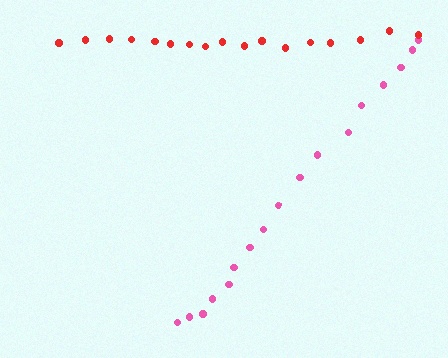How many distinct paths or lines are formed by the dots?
There are 2 distinct paths.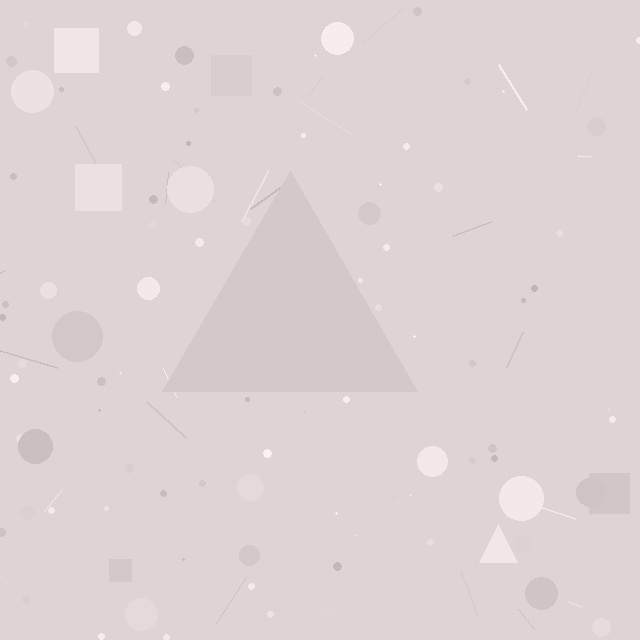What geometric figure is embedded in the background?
A triangle is embedded in the background.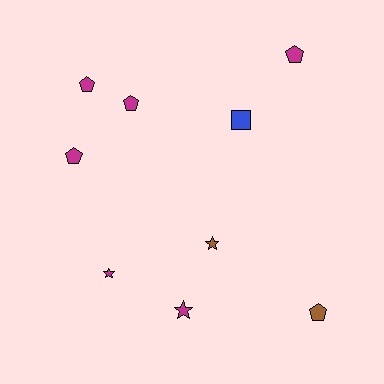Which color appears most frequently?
Magenta, with 6 objects.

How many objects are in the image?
There are 9 objects.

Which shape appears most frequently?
Pentagon, with 5 objects.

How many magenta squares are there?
There are no magenta squares.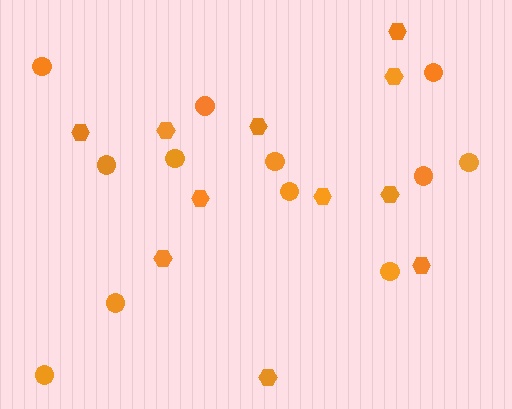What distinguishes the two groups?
There are 2 groups: one group of circles (12) and one group of hexagons (11).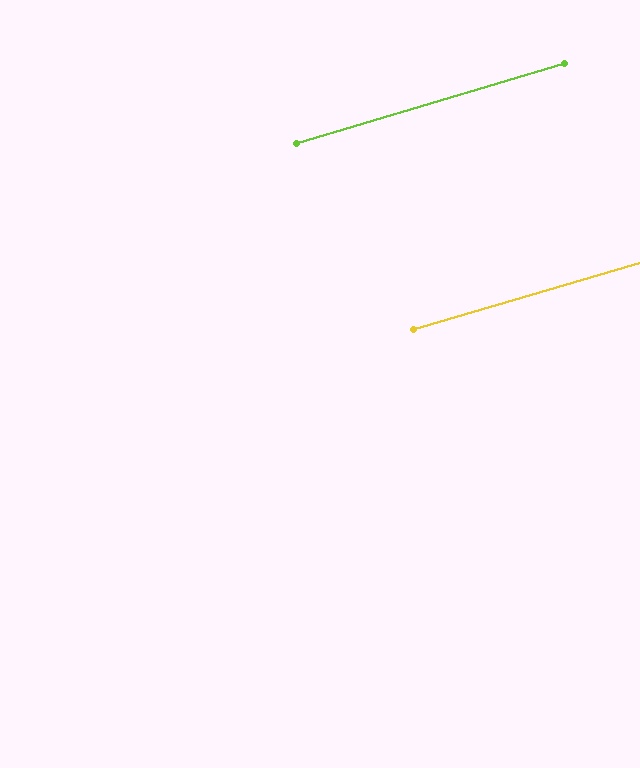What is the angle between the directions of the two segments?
Approximately 0 degrees.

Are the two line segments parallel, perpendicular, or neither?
Parallel — their directions differ by only 0.0°.